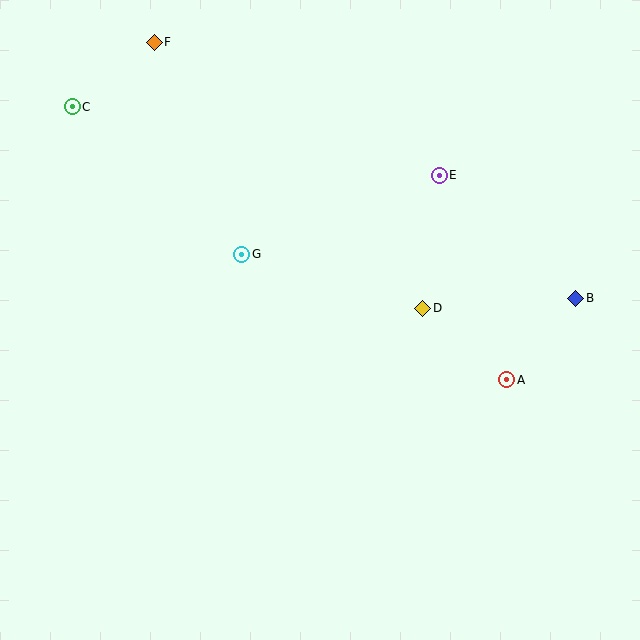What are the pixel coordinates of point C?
Point C is at (72, 107).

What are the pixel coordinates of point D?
Point D is at (423, 308).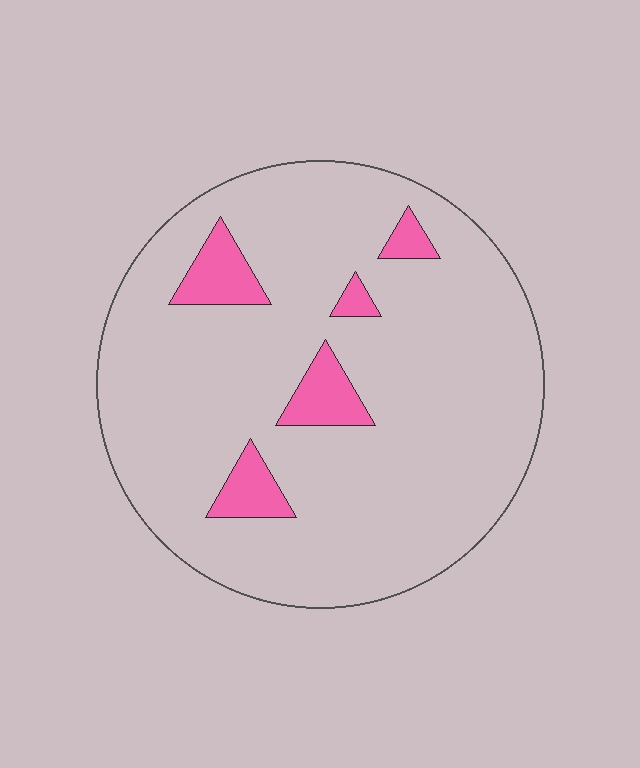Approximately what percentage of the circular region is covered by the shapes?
Approximately 10%.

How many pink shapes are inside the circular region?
5.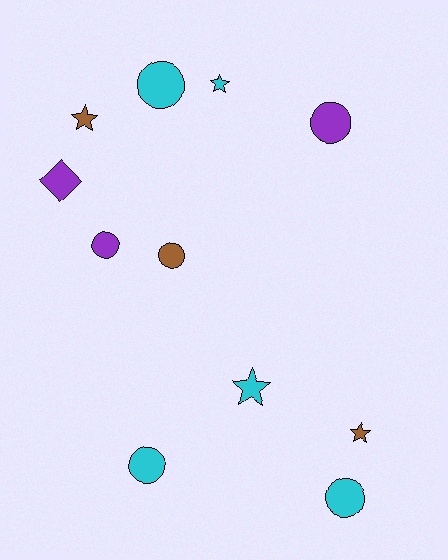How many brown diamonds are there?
There are no brown diamonds.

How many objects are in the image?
There are 11 objects.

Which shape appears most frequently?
Circle, with 6 objects.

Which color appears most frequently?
Cyan, with 5 objects.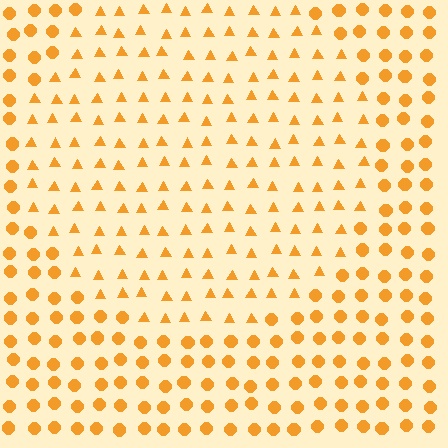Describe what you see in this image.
The image is filled with small orange elements arranged in a uniform grid. A circle-shaped region contains triangles, while the surrounding area contains circles. The boundary is defined purely by the change in element shape.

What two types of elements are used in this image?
The image uses triangles inside the circle region and circles outside it.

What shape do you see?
I see a circle.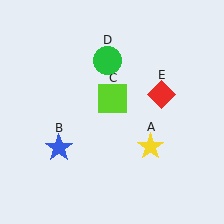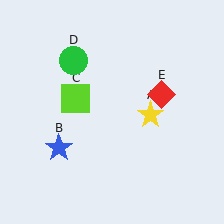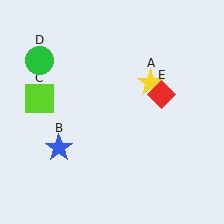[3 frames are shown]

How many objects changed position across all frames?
3 objects changed position: yellow star (object A), lime square (object C), green circle (object D).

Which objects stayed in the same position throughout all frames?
Blue star (object B) and red diamond (object E) remained stationary.